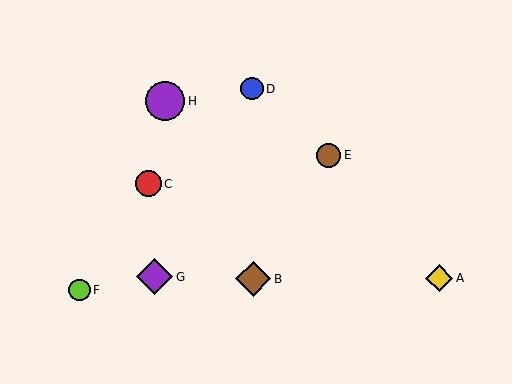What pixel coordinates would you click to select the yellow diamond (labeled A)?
Click at (439, 278) to select the yellow diamond A.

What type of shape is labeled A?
Shape A is a yellow diamond.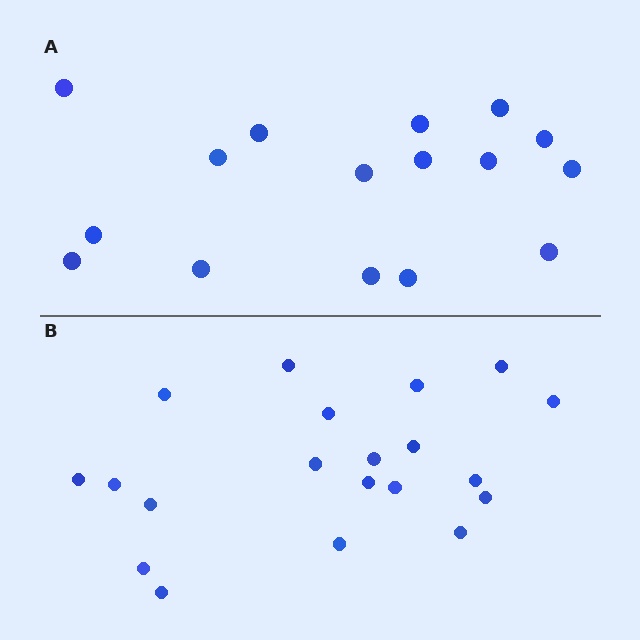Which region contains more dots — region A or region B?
Region B (the bottom region) has more dots.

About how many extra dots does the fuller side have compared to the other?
Region B has about 4 more dots than region A.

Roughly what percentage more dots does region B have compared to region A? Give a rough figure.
About 25% more.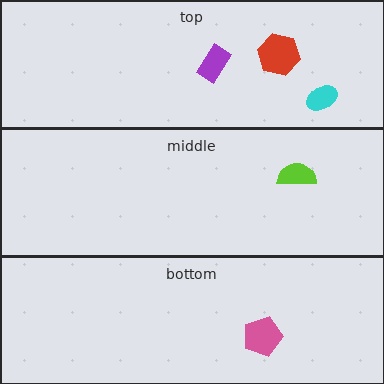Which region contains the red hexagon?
The top region.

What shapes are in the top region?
The cyan ellipse, the red hexagon, the purple rectangle.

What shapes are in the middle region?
The lime semicircle.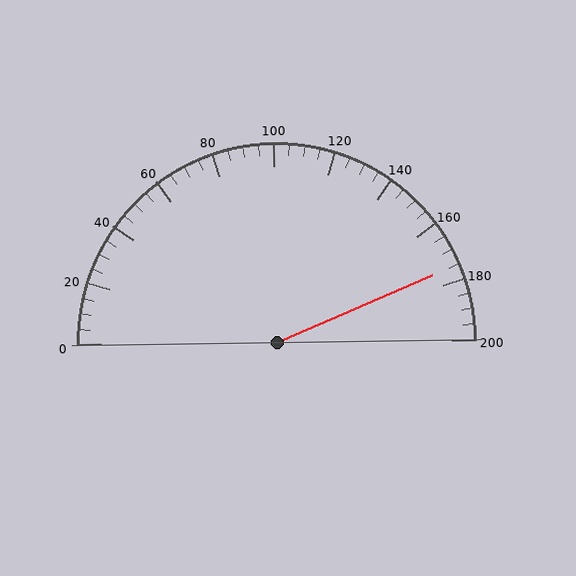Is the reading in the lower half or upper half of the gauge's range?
The reading is in the upper half of the range (0 to 200).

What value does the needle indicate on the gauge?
The needle indicates approximately 175.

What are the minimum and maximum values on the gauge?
The gauge ranges from 0 to 200.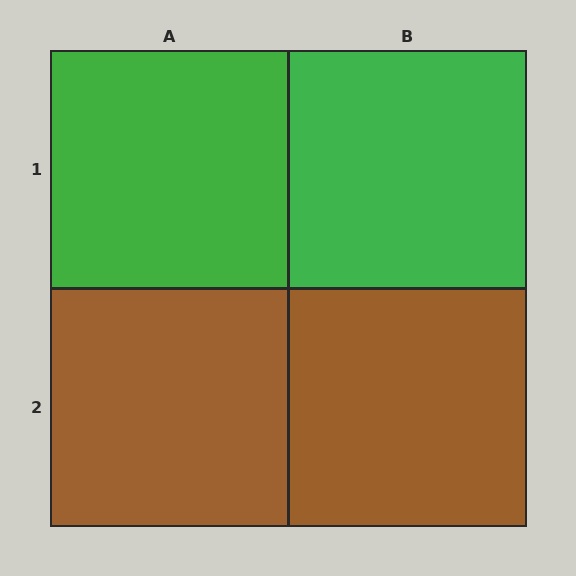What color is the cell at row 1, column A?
Green.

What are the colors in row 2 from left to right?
Brown, brown.